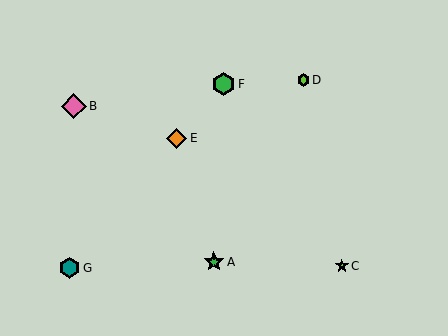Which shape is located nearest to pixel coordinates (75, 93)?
The pink diamond (labeled B) at (74, 106) is nearest to that location.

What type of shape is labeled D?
Shape D is a lime hexagon.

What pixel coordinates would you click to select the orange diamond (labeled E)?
Click at (177, 138) to select the orange diamond E.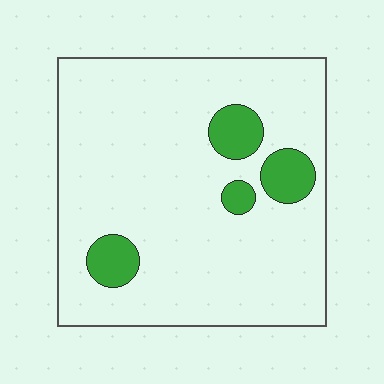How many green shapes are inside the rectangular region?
4.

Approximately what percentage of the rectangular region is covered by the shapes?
Approximately 10%.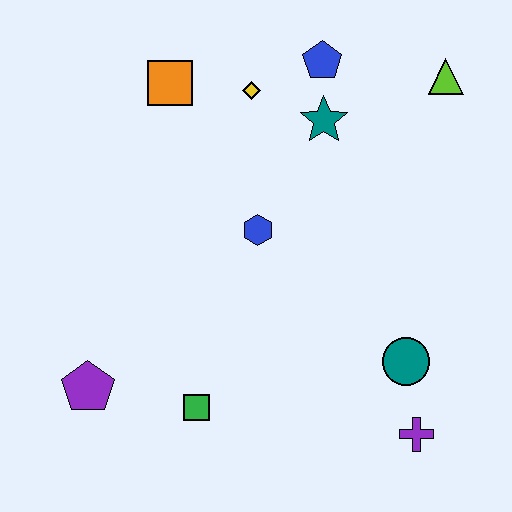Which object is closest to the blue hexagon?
The teal star is closest to the blue hexagon.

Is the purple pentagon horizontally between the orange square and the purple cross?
No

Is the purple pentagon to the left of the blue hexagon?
Yes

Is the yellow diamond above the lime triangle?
No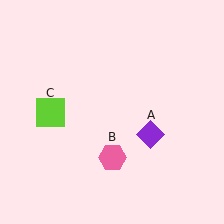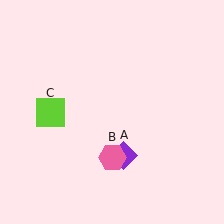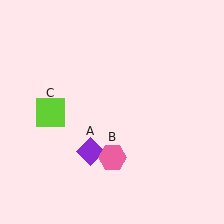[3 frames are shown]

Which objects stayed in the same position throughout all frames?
Pink hexagon (object B) and lime square (object C) remained stationary.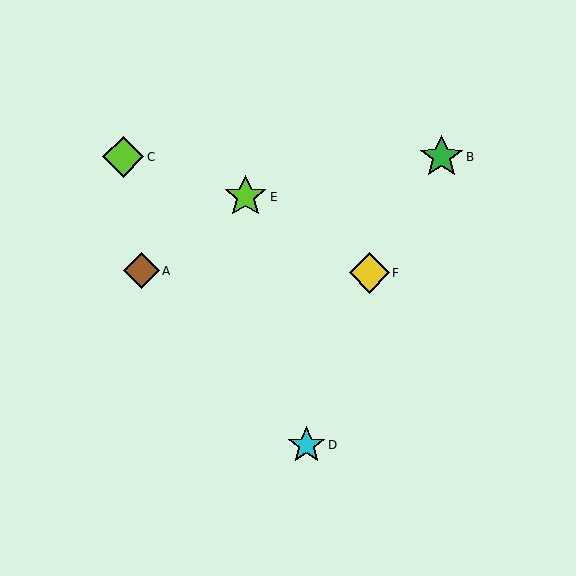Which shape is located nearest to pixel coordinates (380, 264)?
The yellow diamond (labeled F) at (369, 273) is nearest to that location.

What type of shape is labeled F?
Shape F is a yellow diamond.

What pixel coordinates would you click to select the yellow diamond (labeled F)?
Click at (369, 273) to select the yellow diamond F.